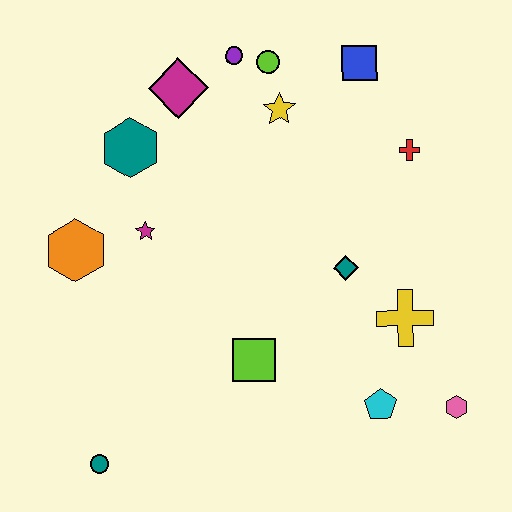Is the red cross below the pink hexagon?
No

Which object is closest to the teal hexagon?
The magenta diamond is closest to the teal hexagon.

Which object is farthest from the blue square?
The teal circle is farthest from the blue square.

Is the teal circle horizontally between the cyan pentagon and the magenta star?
No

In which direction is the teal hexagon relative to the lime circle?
The teal hexagon is to the left of the lime circle.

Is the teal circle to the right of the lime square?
No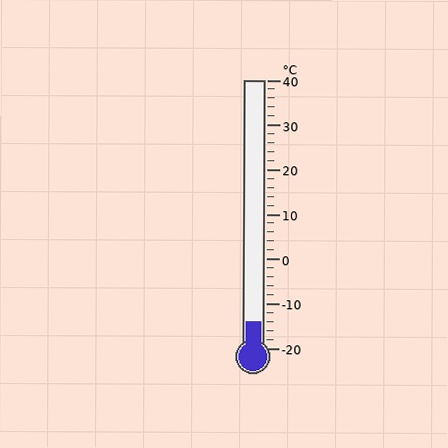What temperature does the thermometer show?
The thermometer shows approximately -14°C.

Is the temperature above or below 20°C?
The temperature is below 20°C.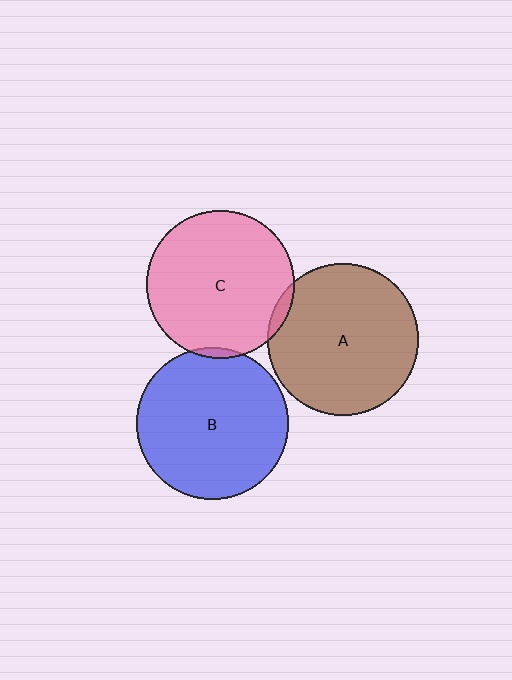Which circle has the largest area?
Circle A (brown).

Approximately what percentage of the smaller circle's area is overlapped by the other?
Approximately 5%.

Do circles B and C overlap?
Yes.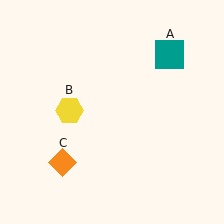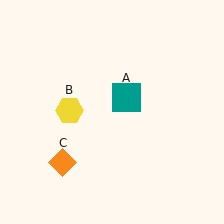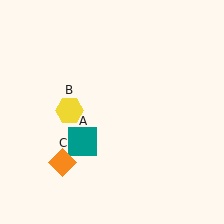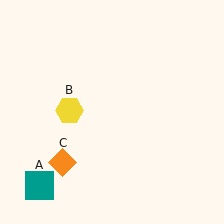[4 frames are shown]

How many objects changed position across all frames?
1 object changed position: teal square (object A).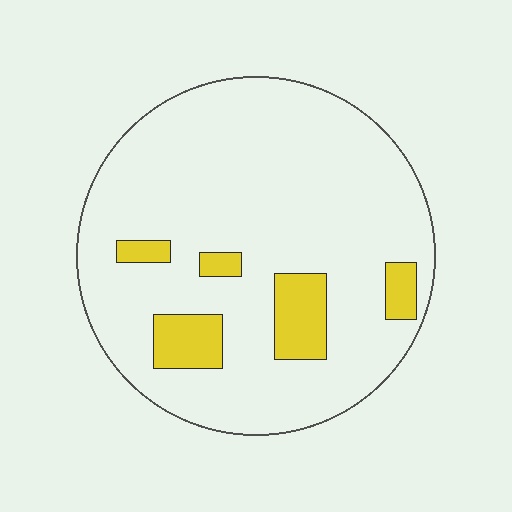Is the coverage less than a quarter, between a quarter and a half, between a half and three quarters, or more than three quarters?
Less than a quarter.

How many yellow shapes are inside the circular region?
5.